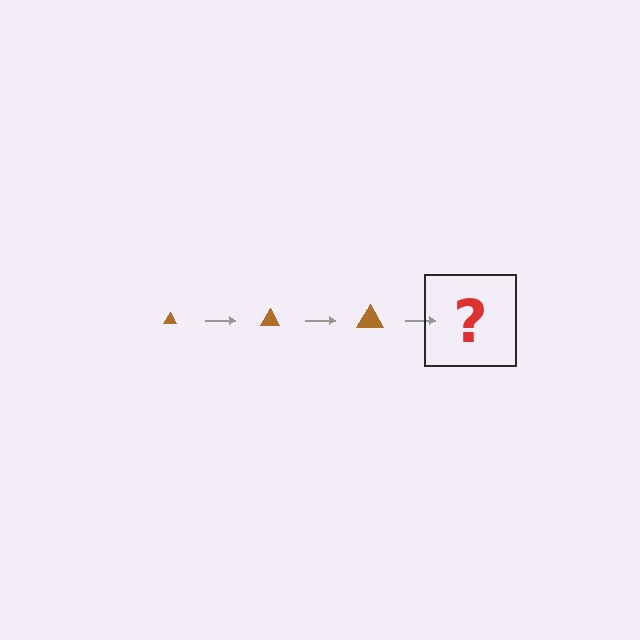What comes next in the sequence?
The next element should be a brown triangle, larger than the previous one.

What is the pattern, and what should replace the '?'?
The pattern is that the triangle gets progressively larger each step. The '?' should be a brown triangle, larger than the previous one.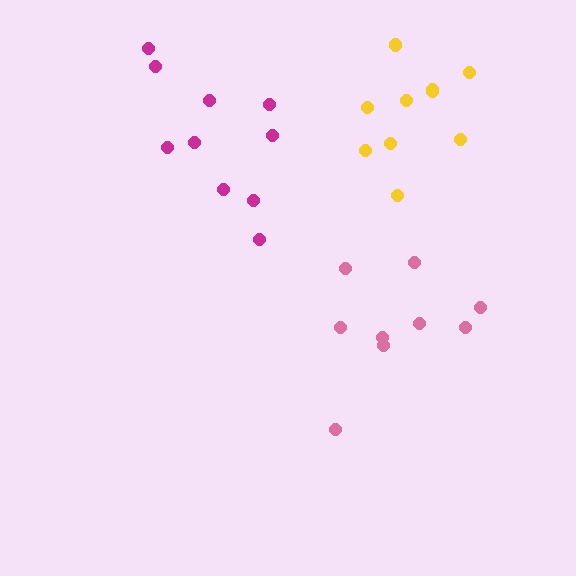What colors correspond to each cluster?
The clusters are colored: yellow, pink, magenta.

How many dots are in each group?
Group 1: 10 dots, Group 2: 9 dots, Group 3: 10 dots (29 total).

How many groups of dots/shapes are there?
There are 3 groups.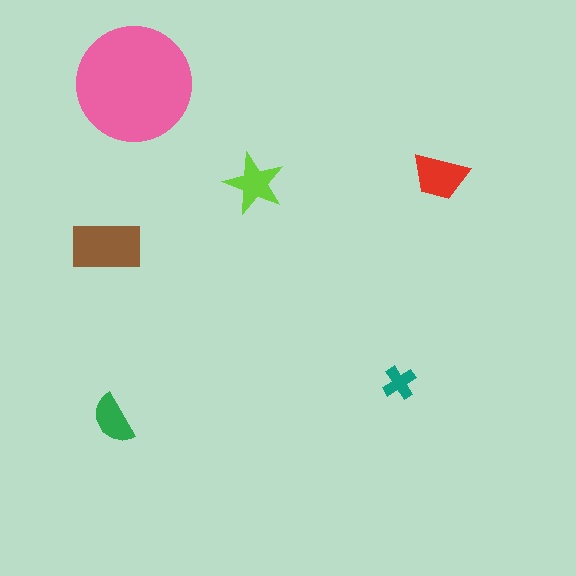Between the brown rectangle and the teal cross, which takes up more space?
The brown rectangle.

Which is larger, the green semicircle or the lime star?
The lime star.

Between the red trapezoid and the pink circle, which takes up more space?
The pink circle.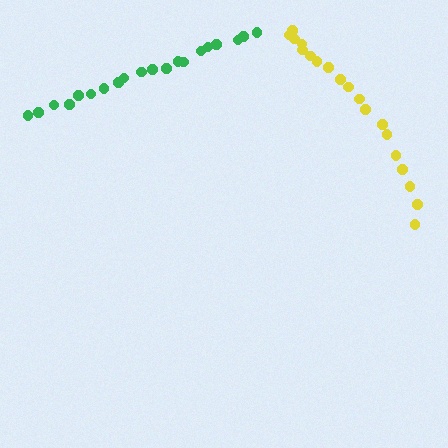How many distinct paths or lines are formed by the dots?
There are 2 distinct paths.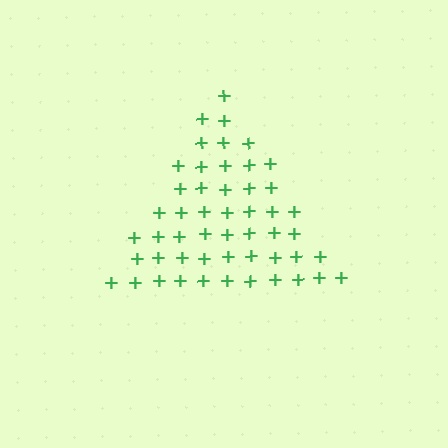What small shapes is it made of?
It is made of small plus signs.